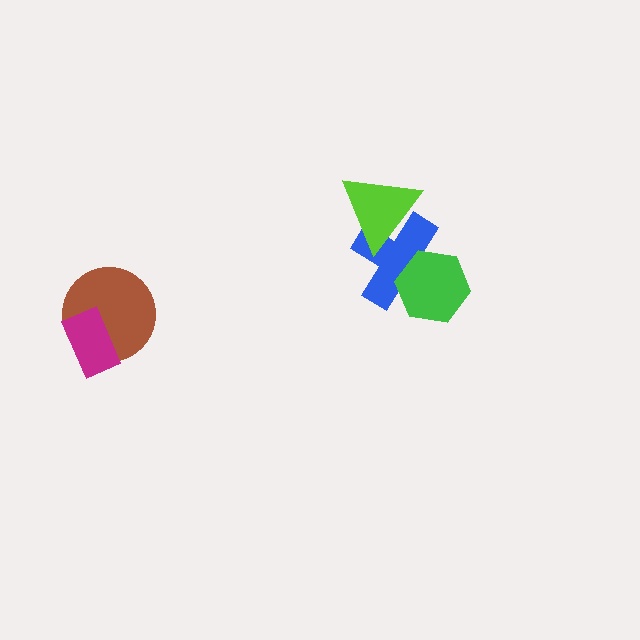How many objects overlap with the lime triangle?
1 object overlaps with the lime triangle.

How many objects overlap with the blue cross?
2 objects overlap with the blue cross.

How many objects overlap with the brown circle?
1 object overlaps with the brown circle.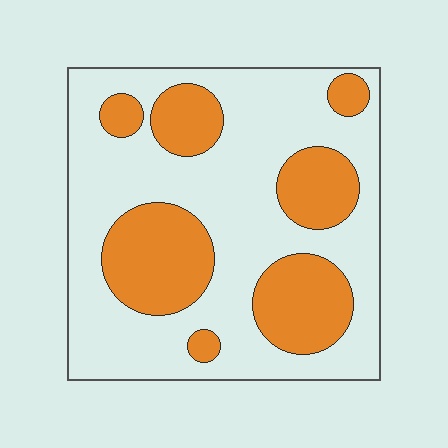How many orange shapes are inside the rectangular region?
7.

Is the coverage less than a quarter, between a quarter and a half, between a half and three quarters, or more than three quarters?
Between a quarter and a half.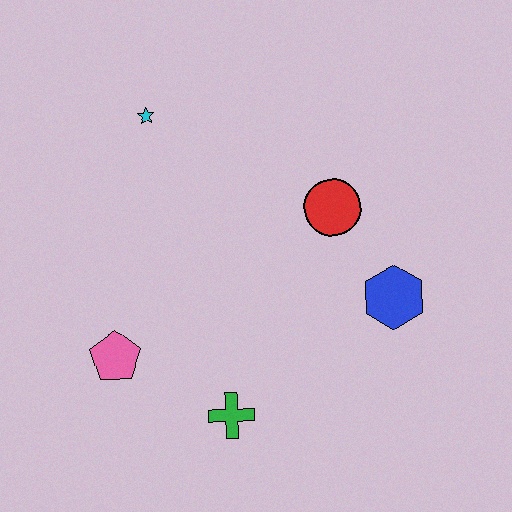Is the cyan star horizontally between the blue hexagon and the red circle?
No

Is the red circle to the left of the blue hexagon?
Yes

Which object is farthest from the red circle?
The pink pentagon is farthest from the red circle.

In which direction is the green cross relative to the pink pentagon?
The green cross is to the right of the pink pentagon.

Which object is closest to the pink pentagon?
The green cross is closest to the pink pentagon.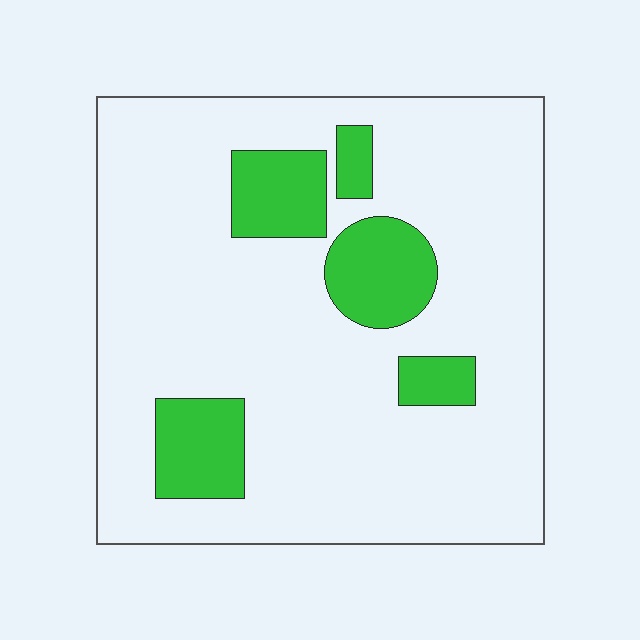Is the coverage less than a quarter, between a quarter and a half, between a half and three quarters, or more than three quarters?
Less than a quarter.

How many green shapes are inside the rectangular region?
5.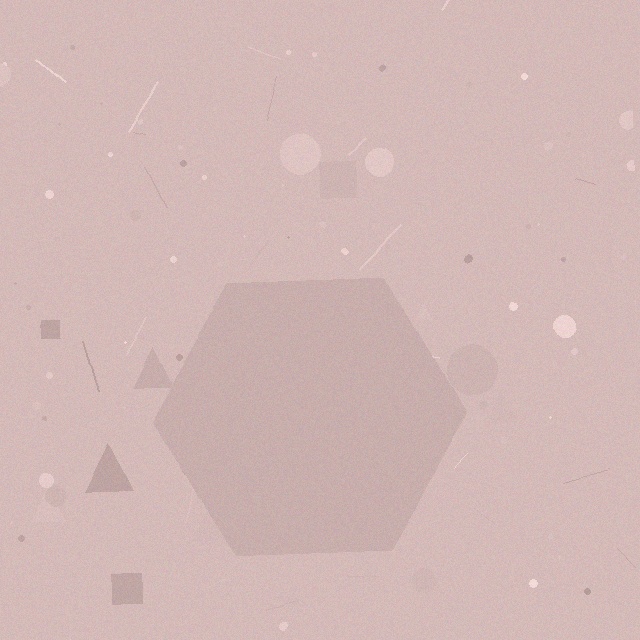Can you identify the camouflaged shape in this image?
The camouflaged shape is a hexagon.